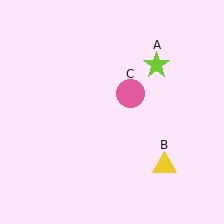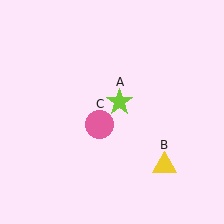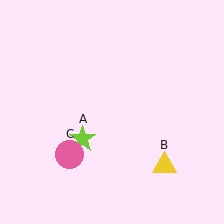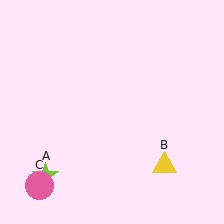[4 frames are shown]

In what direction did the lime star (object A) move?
The lime star (object A) moved down and to the left.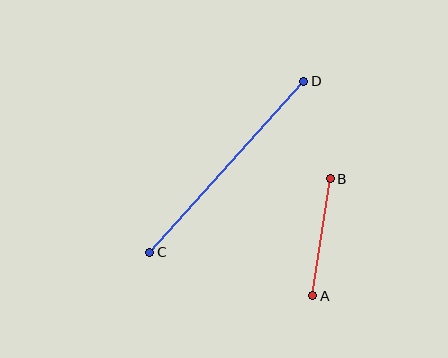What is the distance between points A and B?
The distance is approximately 118 pixels.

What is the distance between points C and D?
The distance is approximately 230 pixels.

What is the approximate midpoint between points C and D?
The midpoint is at approximately (227, 167) pixels.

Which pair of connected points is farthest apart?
Points C and D are farthest apart.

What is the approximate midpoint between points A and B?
The midpoint is at approximately (321, 237) pixels.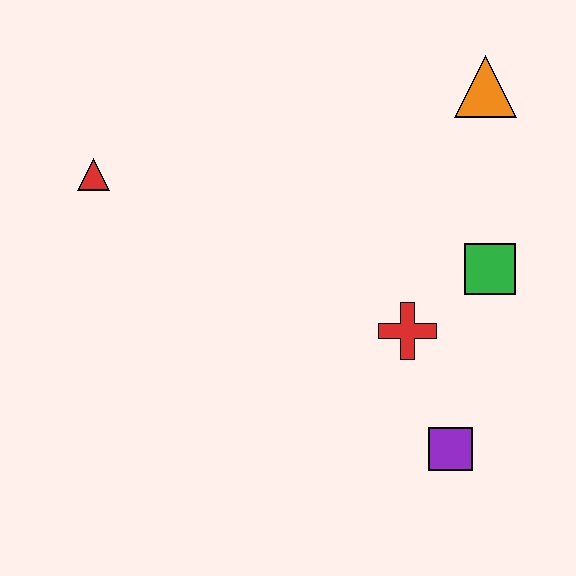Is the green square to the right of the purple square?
Yes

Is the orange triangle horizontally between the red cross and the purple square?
No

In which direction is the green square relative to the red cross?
The green square is to the right of the red cross.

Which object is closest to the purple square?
The red cross is closest to the purple square.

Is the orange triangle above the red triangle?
Yes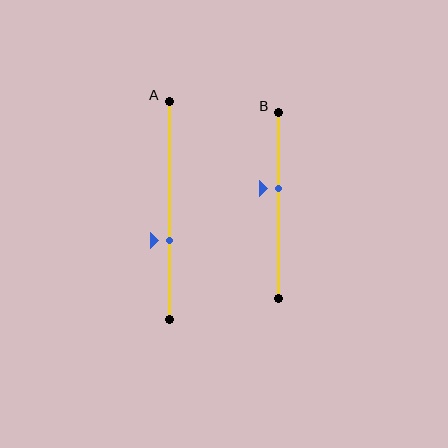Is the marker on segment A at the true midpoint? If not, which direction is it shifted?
No, the marker on segment A is shifted downward by about 14% of the segment length.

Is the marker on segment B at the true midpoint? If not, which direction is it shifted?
No, the marker on segment B is shifted upward by about 9% of the segment length.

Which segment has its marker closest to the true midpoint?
Segment B has its marker closest to the true midpoint.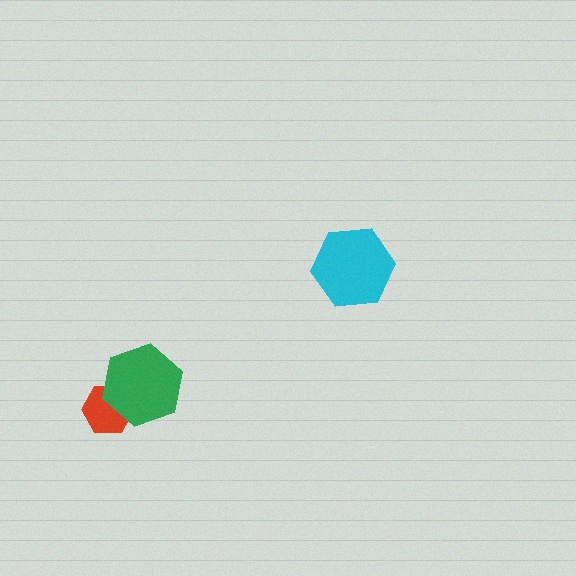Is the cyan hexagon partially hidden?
No, no other shape covers it.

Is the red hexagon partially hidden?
Yes, it is partially covered by another shape.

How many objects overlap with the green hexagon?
1 object overlaps with the green hexagon.